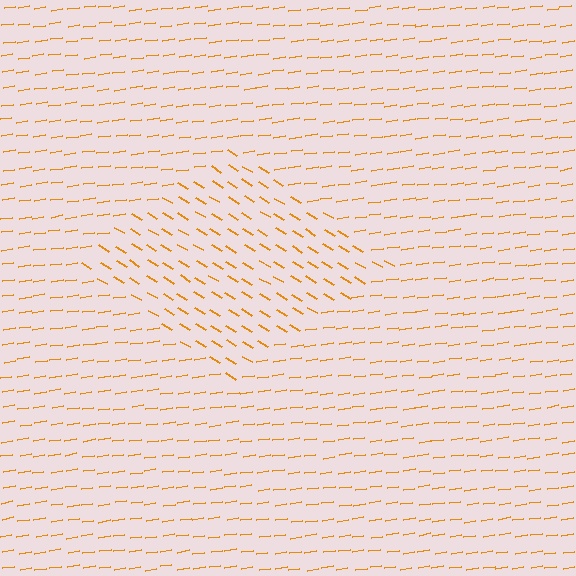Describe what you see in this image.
The image is filled with small orange line segments. A diamond region in the image has lines oriented differently from the surrounding lines, creating a visible texture boundary.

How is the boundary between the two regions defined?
The boundary is defined purely by a change in line orientation (approximately 39 degrees difference). All lines are the same color and thickness.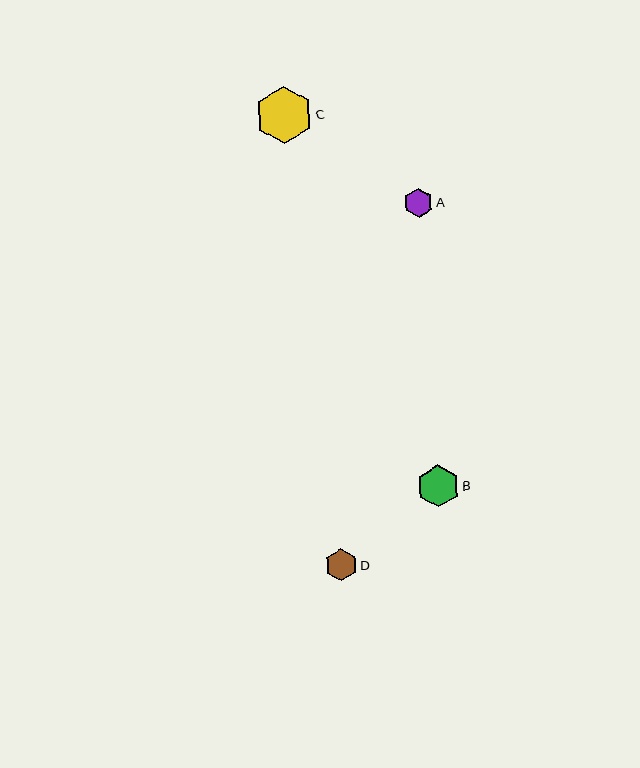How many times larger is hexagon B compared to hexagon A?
Hexagon B is approximately 1.4 times the size of hexagon A.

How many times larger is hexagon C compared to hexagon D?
Hexagon C is approximately 1.8 times the size of hexagon D.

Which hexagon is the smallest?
Hexagon A is the smallest with a size of approximately 29 pixels.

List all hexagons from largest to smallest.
From largest to smallest: C, B, D, A.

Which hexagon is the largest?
Hexagon C is the largest with a size of approximately 58 pixels.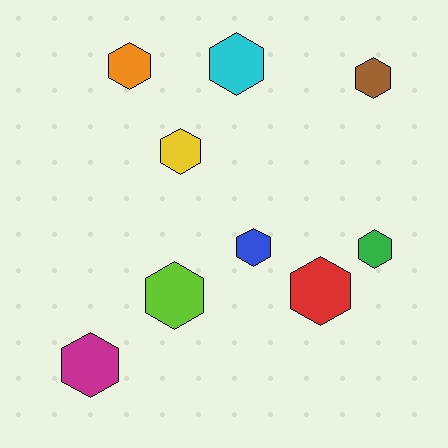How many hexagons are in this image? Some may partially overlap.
There are 9 hexagons.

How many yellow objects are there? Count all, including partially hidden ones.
There is 1 yellow object.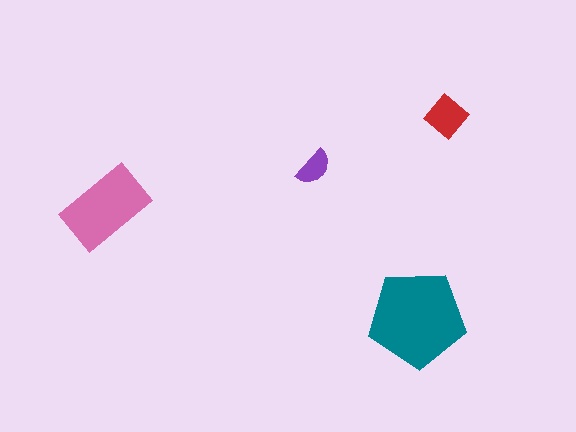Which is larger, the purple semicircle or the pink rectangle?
The pink rectangle.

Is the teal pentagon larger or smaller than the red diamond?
Larger.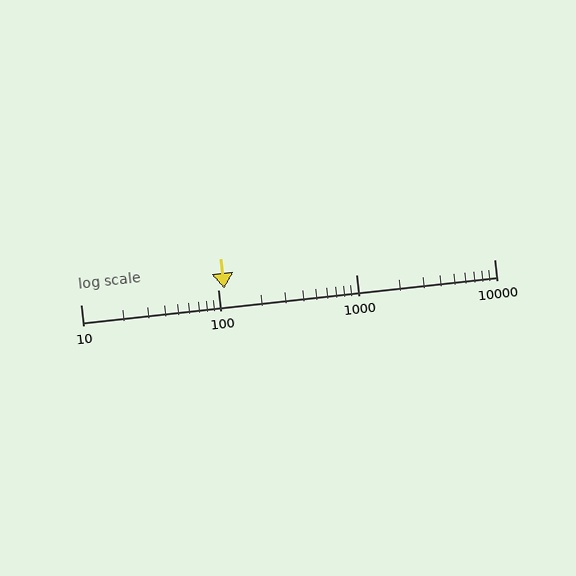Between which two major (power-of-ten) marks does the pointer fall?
The pointer is between 100 and 1000.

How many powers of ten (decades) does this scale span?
The scale spans 3 decades, from 10 to 10000.